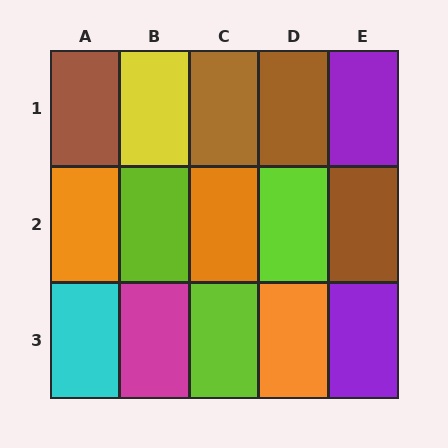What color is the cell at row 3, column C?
Lime.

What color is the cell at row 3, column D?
Orange.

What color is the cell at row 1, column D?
Brown.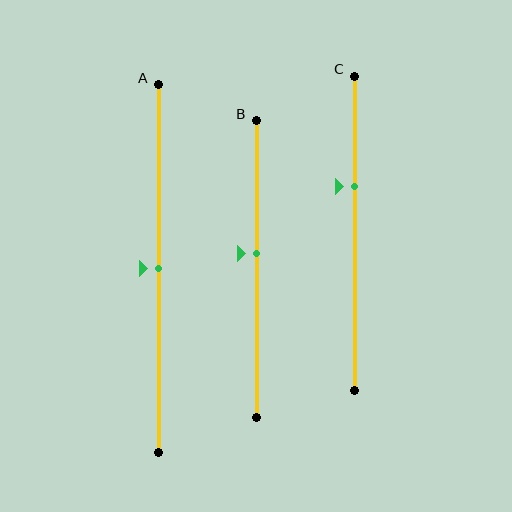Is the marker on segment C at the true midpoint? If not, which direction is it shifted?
No, the marker on segment C is shifted upward by about 15% of the segment length.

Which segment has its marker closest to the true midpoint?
Segment A has its marker closest to the true midpoint.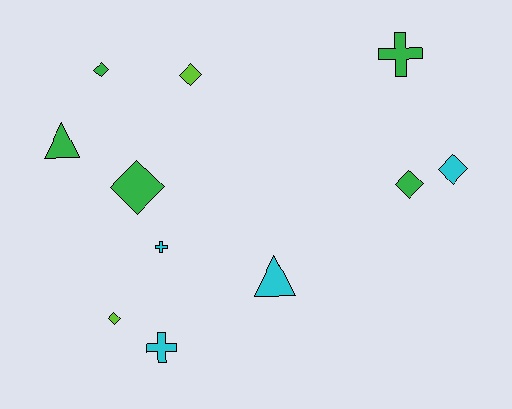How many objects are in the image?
There are 11 objects.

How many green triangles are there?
There is 1 green triangle.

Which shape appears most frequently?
Diamond, with 6 objects.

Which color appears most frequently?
Green, with 5 objects.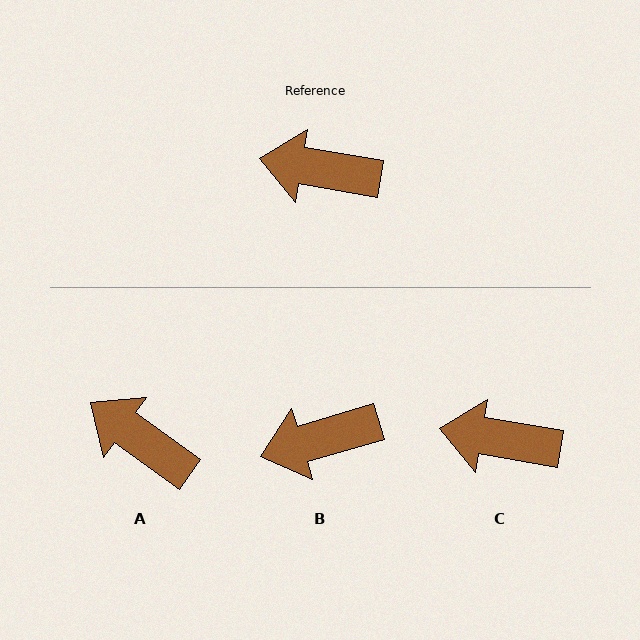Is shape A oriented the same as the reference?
No, it is off by about 26 degrees.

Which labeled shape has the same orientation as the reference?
C.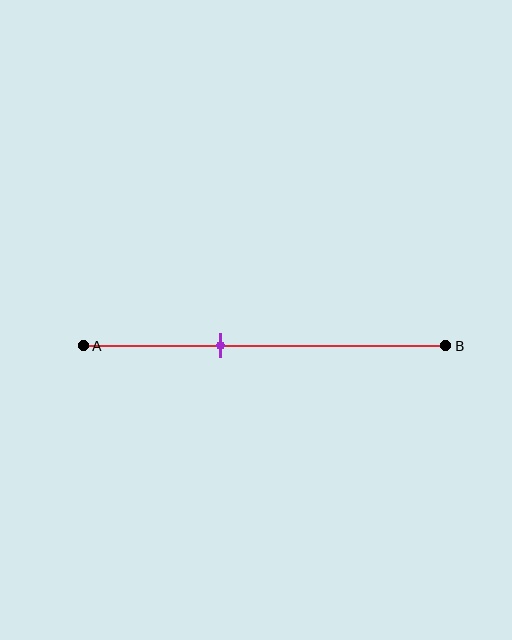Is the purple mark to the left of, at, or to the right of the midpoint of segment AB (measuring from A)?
The purple mark is to the left of the midpoint of segment AB.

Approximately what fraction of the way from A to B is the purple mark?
The purple mark is approximately 40% of the way from A to B.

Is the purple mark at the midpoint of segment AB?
No, the mark is at about 40% from A, not at the 50% midpoint.